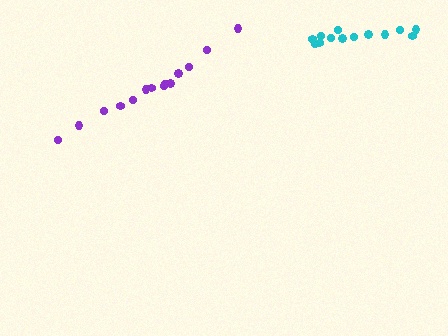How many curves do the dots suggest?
There are 2 distinct paths.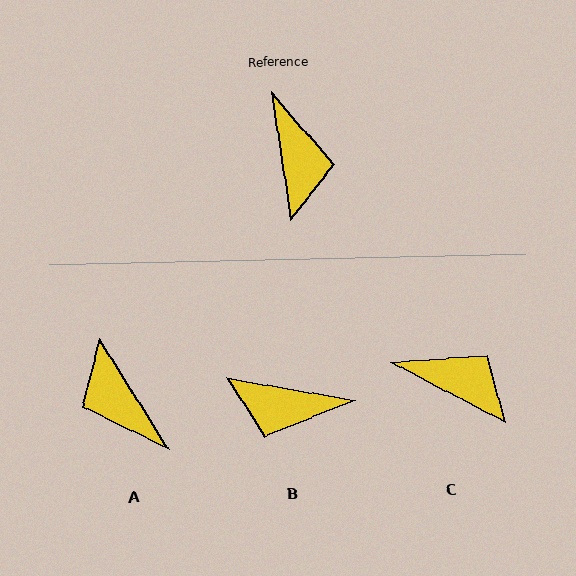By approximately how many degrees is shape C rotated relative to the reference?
Approximately 54 degrees counter-clockwise.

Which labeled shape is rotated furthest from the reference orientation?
A, about 157 degrees away.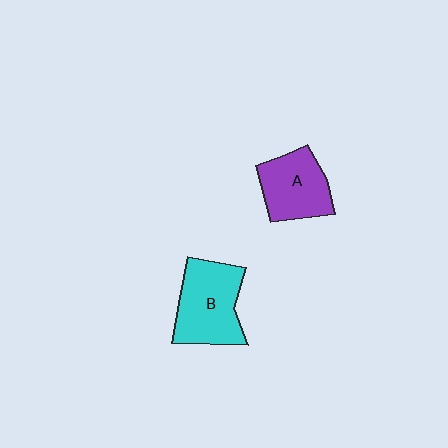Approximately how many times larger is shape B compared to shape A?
Approximately 1.2 times.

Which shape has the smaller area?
Shape A (purple).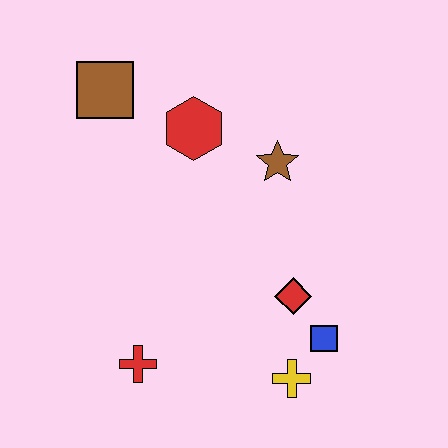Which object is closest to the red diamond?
The blue square is closest to the red diamond.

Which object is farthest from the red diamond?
The brown square is farthest from the red diamond.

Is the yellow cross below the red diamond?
Yes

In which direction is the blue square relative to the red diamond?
The blue square is below the red diamond.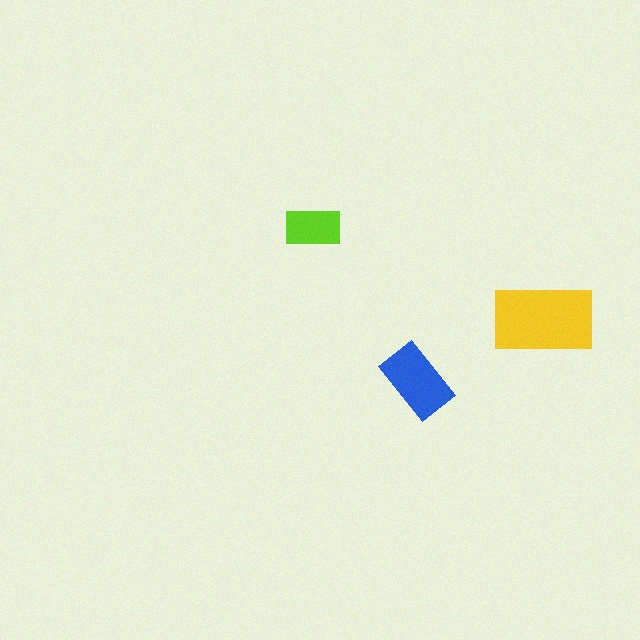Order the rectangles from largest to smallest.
the yellow one, the blue one, the lime one.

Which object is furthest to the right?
The yellow rectangle is rightmost.